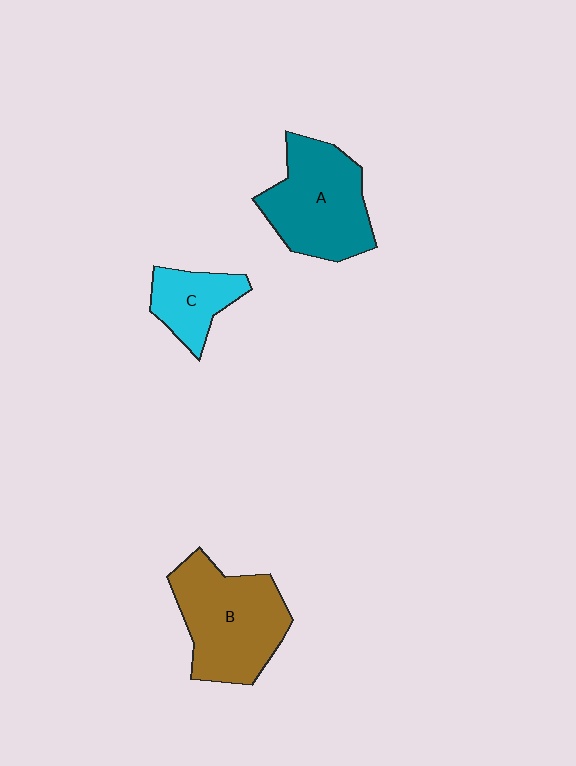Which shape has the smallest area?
Shape C (cyan).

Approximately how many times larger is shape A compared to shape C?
Approximately 1.9 times.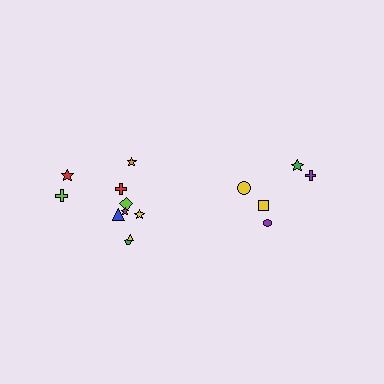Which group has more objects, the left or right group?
The left group.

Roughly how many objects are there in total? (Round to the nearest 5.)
Roughly 15 objects in total.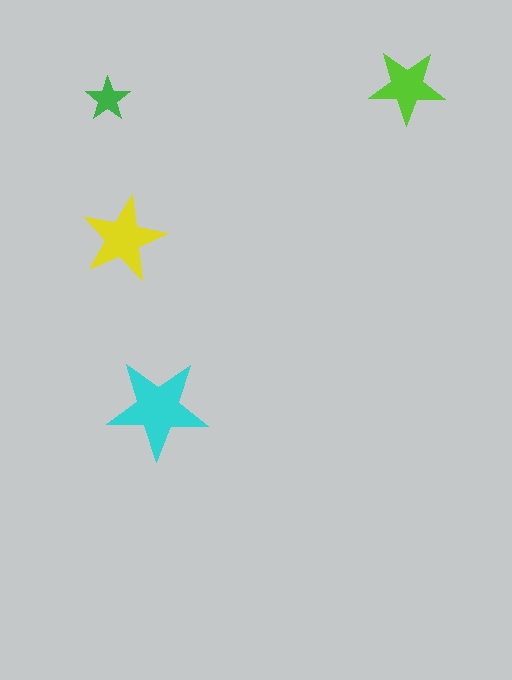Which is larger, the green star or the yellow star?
The yellow one.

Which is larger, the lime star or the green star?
The lime one.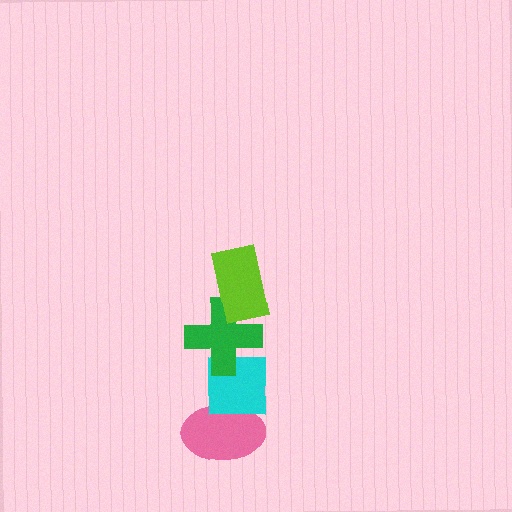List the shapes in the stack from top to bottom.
From top to bottom: the lime rectangle, the green cross, the cyan square, the pink ellipse.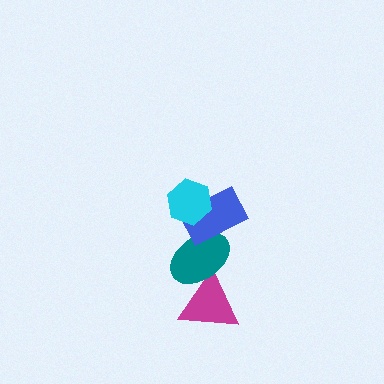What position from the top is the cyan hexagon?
The cyan hexagon is 1st from the top.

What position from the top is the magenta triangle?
The magenta triangle is 4th from the top.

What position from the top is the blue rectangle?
The blue rectangle is 2nd from the top.